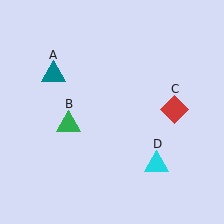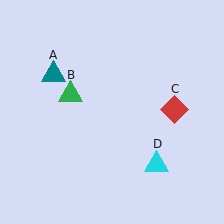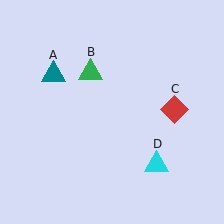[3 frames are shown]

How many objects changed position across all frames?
1 object changed position: green triangle (object B).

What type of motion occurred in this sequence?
The green triangle (object B) rotated clockwise around the center of the scene.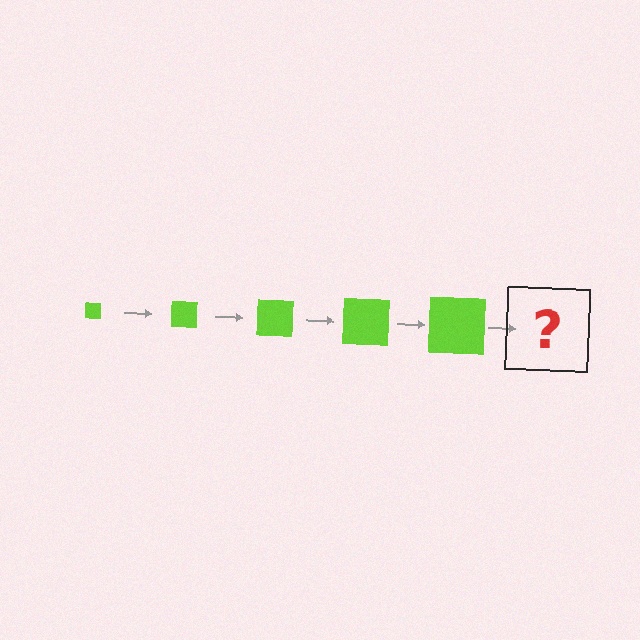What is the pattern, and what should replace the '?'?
The pattern is that the square gets progressively larger each step. The '?' should be a lime square, larger than the previous one.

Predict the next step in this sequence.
The next step is a lime square, larger than the previous one.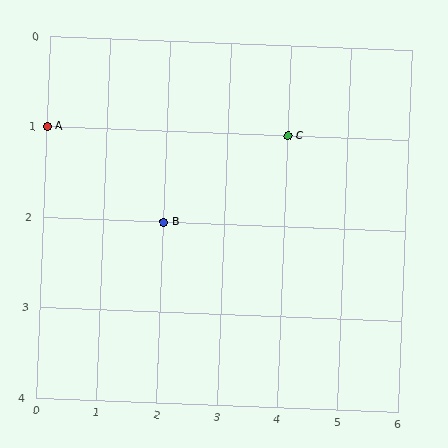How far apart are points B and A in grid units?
Points B and A are 2 columns and 1 row apart (about 2.2 grid units diagonally).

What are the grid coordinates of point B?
Point B is at grid coordinates (2, 2).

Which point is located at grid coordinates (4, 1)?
Point C is at (4, 1).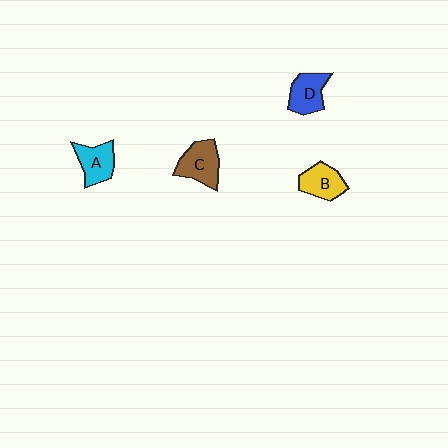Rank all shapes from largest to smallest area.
From largest to smallest: C (brown), D (blue), A (cyan), B (yellow).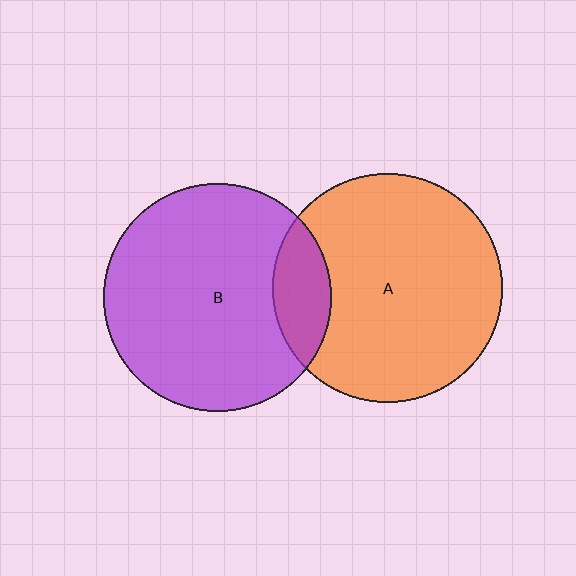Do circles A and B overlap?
Yes.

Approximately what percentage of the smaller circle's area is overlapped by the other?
Approximately 15%.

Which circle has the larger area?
Circle A (orange).